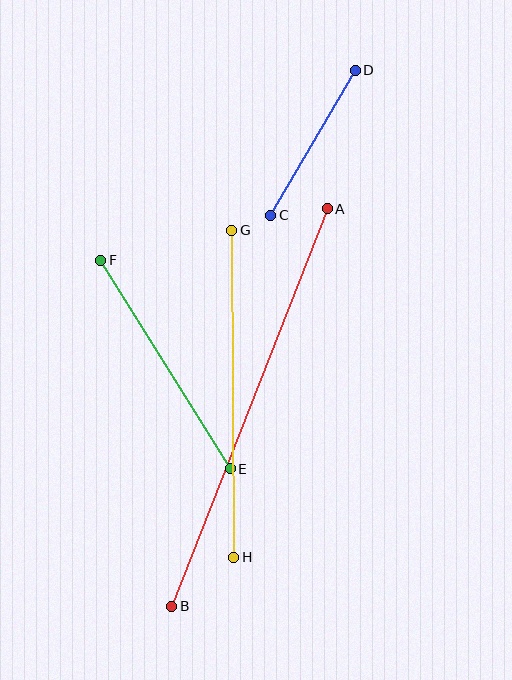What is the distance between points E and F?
The distance is approximately 246 pixels.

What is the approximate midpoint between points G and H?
The midpoint is at approximately (233, 394) pixels.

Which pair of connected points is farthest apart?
Points A and B are farthest apart.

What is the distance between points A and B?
The distance is approximately 427 pixels.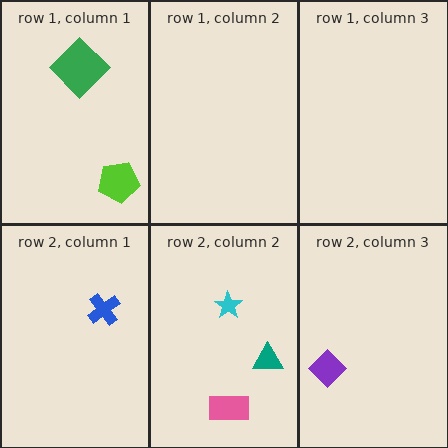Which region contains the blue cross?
The row 2, column 1 region.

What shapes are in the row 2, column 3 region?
The purple diamond.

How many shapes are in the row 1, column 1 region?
2.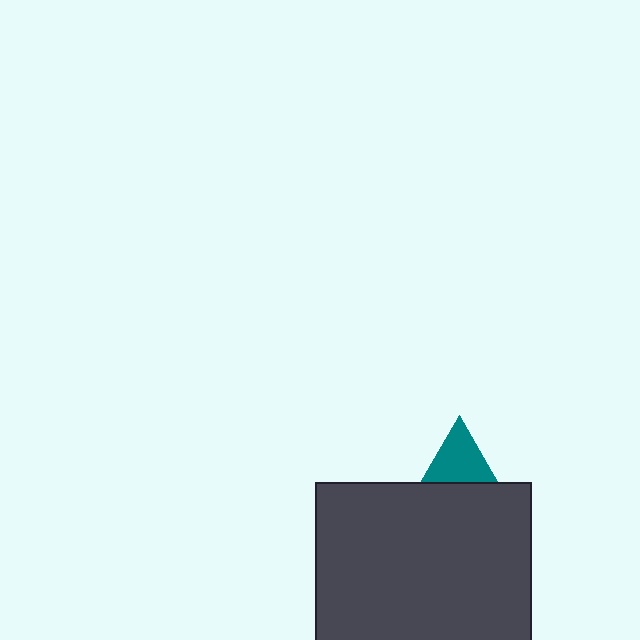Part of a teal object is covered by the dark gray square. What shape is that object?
It is a triangle.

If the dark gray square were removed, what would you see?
You would see the complete teal triangle.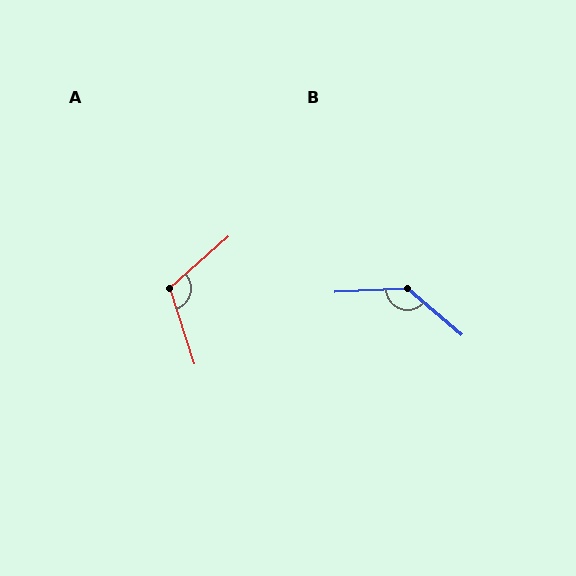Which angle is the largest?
B, at approximately 137 degrees.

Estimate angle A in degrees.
Approximately 113 degrees.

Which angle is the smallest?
A, at approximately 113 degrees.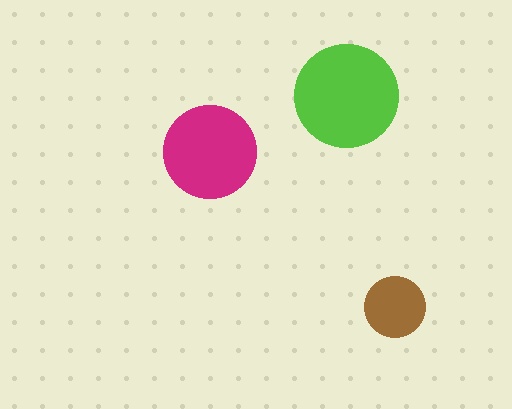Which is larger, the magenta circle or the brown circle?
The magenta one.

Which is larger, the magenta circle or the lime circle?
The lime one.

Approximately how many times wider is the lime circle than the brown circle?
About 1.5 times wider.